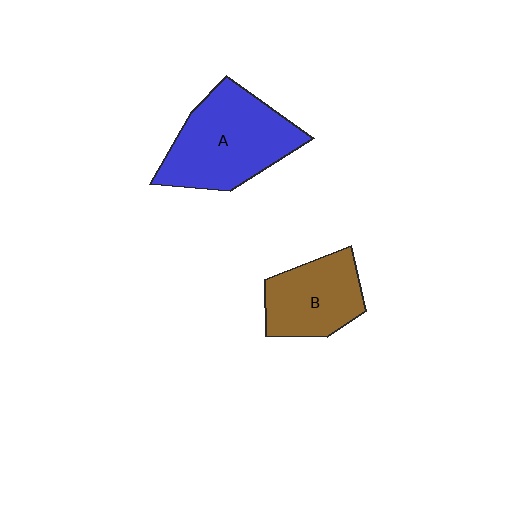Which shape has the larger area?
Shape A (blue).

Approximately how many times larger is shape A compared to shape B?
Approximately 1.5 times.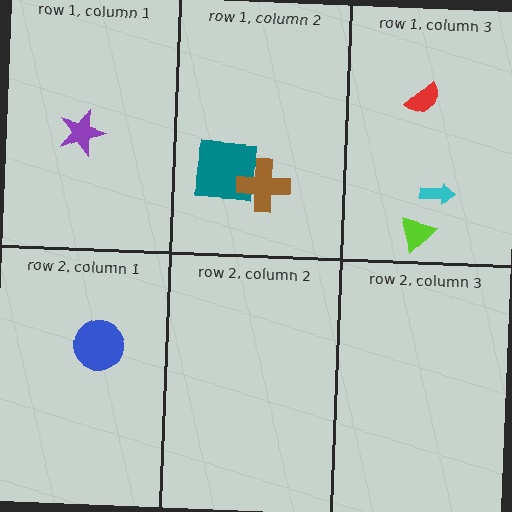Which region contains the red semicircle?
The row 1, column 3 region.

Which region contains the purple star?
The row 1, column 1 region.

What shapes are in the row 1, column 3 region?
The red semicircle, the cyan arrow, the lime triangle.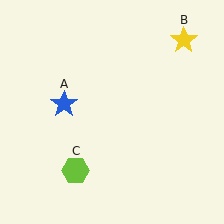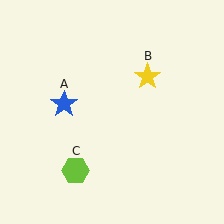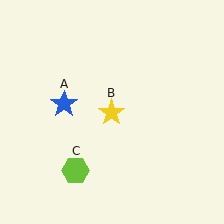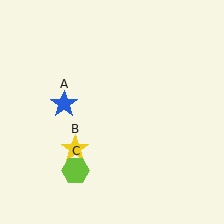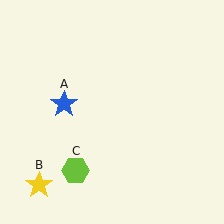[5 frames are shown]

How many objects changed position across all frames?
1 object changed position: yellow star (object B).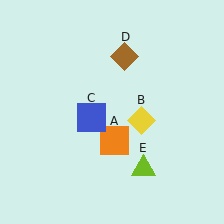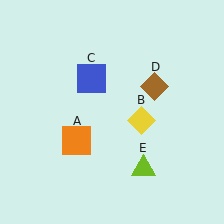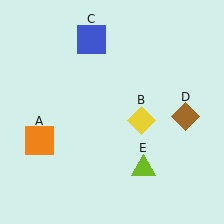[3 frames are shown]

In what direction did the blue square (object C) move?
The blue square (object C) moved up.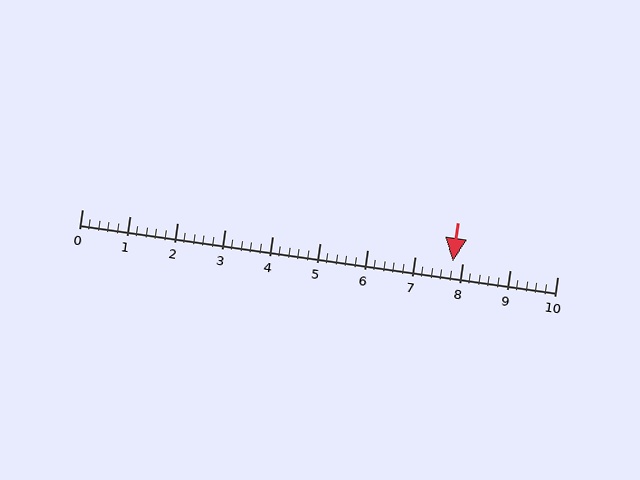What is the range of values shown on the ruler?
The ruler shows values from 0 to 10.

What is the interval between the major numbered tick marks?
The major tick marks are spaced 1 units apart.